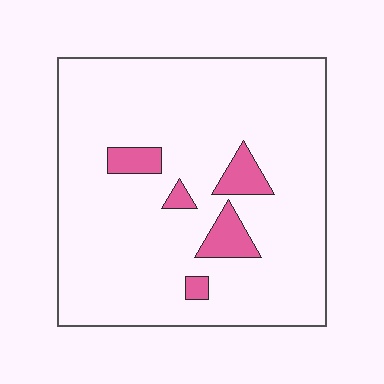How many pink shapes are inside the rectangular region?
5.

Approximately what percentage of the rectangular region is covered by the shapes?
Approximately 10%.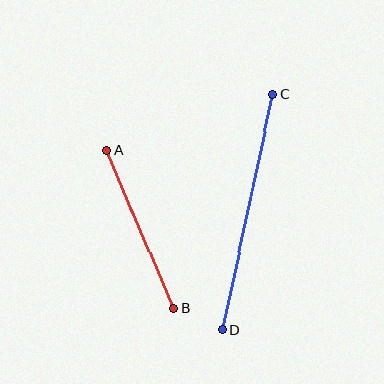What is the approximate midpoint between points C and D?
The midpoint is at approximately (248, 212) pixels.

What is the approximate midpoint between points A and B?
The midpoint is at approximately (140, 229) pixels.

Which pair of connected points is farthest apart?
Points C and D are farthest apart.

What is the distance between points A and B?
The distance is approximately 172 pixels.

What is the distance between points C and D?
The distance is approximately 240 pixels.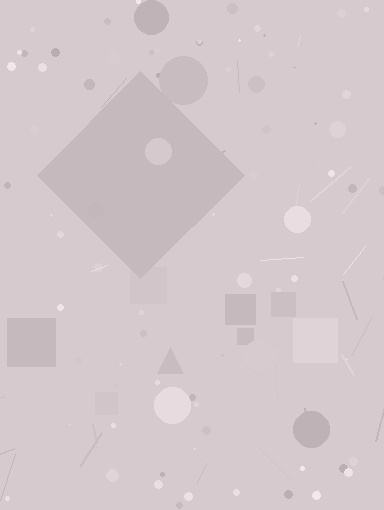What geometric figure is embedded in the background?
A diamond is embedded in the background.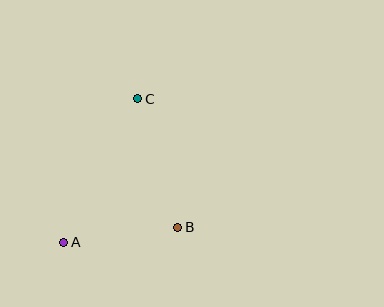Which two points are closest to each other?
Points A and B are closest to each other.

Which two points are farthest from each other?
Points A and C are farthest from each other.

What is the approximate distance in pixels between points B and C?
The distance between B and C is approximately 135 pixels.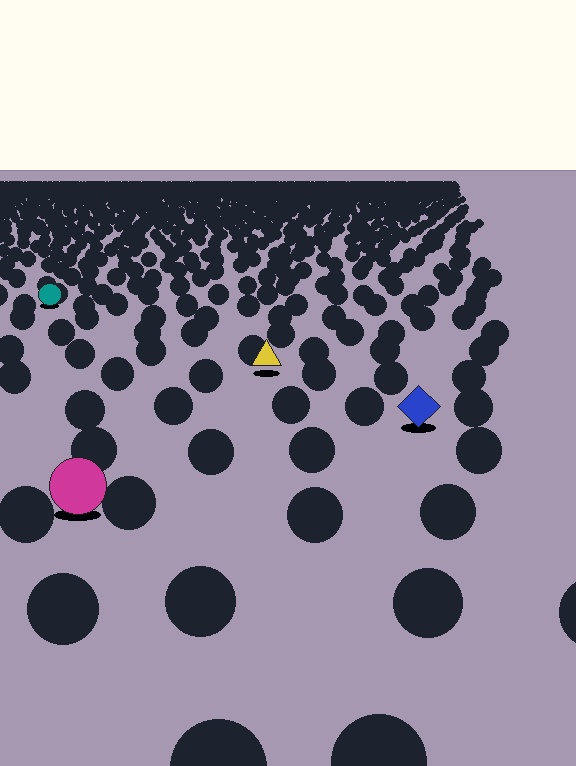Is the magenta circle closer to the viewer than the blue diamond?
Yes. The magenta circle is closer — you can tell from the texture gradient: the ground texture is coarser near it.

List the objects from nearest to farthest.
From nearest to farthest: the magenta circle, the blue diamond, the yellow triangle, the teal circle.